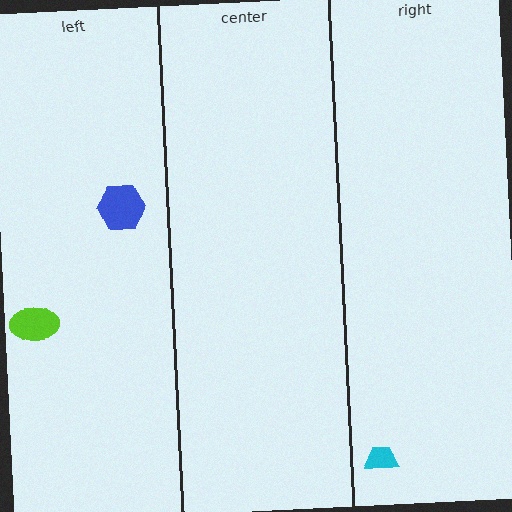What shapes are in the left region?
The blue hexagon, the lime ellipse.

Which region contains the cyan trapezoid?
The right region.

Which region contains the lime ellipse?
The left region.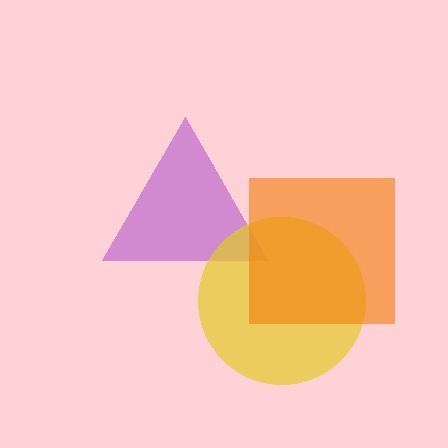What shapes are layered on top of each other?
The layered shapes are: a purple triangle, a yellow circle, an orange square.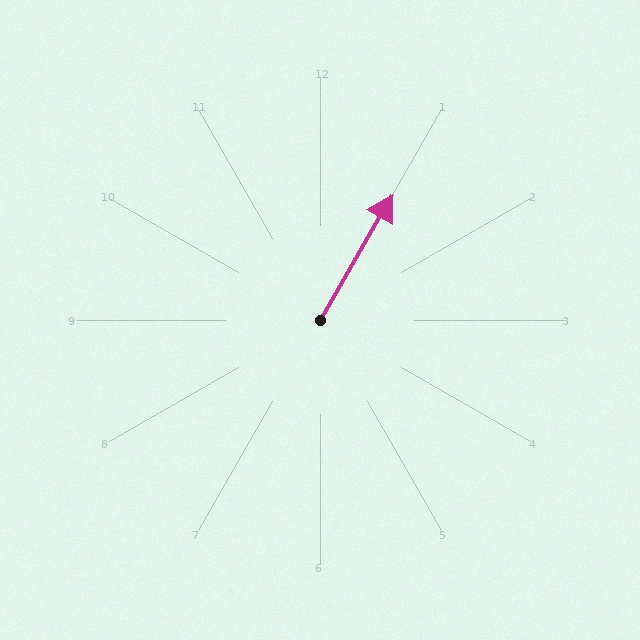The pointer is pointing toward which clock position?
Roughly 1 o'clock.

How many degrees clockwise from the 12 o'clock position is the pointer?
Approximately 30 degrees.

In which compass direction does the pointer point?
Northeast.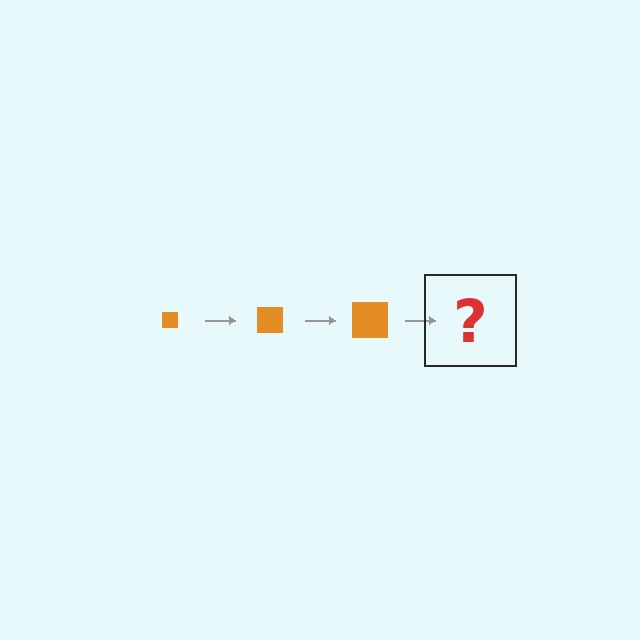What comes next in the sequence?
The next element should be an orange square, larger than the previous one.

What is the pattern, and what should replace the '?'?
The pattern is that the square gets progressively larger each step. The '?' should be an orange square, larger than the previous one.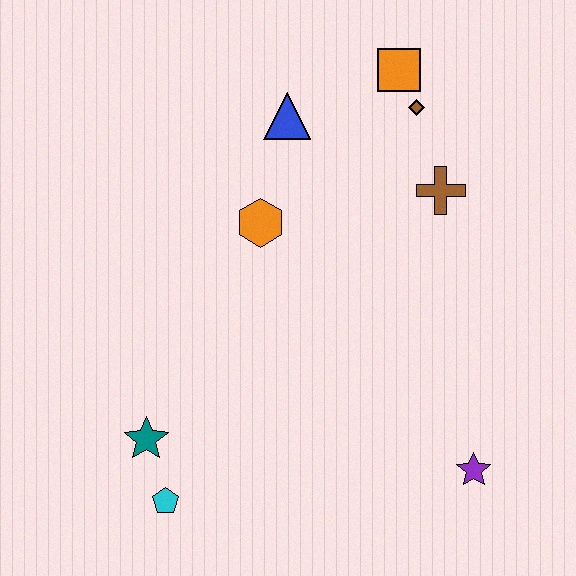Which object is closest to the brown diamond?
The orange square is closest to the brown diamond.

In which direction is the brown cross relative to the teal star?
The brown cross is to the right of the teal star.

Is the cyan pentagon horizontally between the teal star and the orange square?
Yes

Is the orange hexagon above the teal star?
Yes